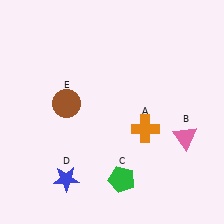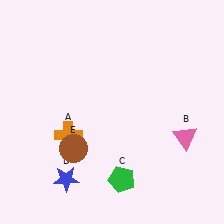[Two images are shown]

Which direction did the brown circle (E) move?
The brown circle (E) moved down.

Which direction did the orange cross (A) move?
The orange cross (A) moved left.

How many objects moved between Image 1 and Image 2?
2 objects moved between the two images.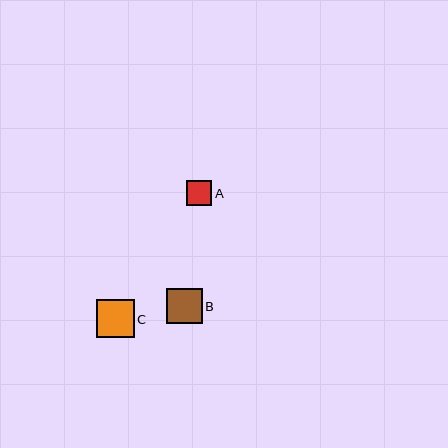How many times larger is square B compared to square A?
Square B is approximately 1.4 times the size of square A.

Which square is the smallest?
Square A is the smallest with a size of approximately 25 pixels.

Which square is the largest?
Square C is the largest with a size of approximately 38 pixels.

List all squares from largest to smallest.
From largest to smallest: C, B, A.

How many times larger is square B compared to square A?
Square B is approximately 1.4 times the size of square A.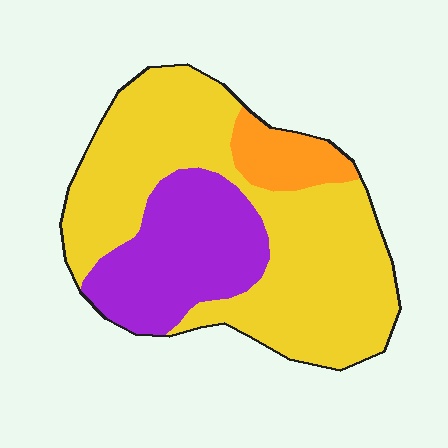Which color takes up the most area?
Yellow, at roughly 65%.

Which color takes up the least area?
Orange, at roughly 10%.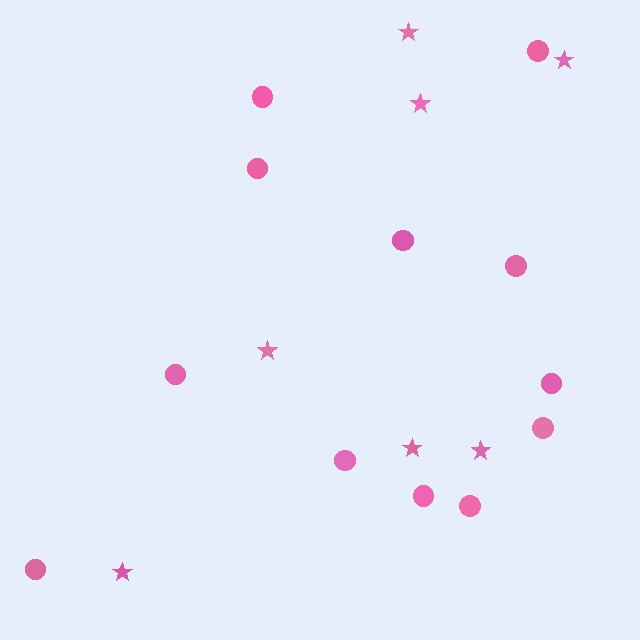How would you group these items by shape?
There are 2 groups: one group of stars (7) and one group of circles (12).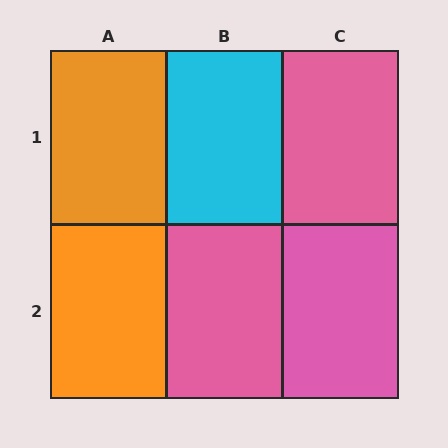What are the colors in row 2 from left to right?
Orange, pink, pink.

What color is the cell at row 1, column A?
Orange.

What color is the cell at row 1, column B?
Cyan.